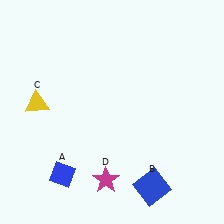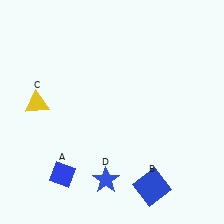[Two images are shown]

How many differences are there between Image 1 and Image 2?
There is 1 difference between the two images.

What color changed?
The star (D) changed from magenta in Image 1 to blue in Image 2.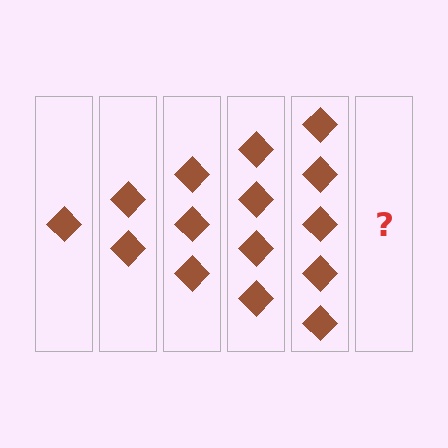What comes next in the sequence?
The next element should be 6 diamonds.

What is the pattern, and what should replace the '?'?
The pattern is that each step adds one more diamond. The '?' should be 6 diamonds.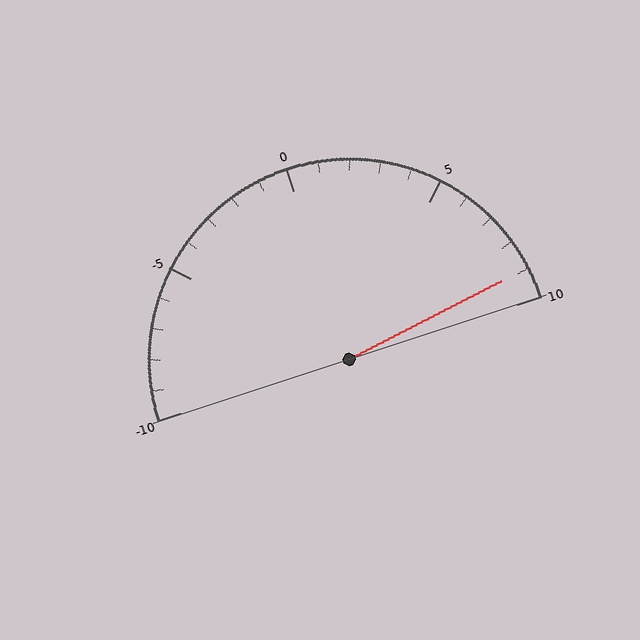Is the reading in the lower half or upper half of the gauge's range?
The reading is in the upper half of the range (-10 to 10).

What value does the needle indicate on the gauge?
The needle indicates approximately 9.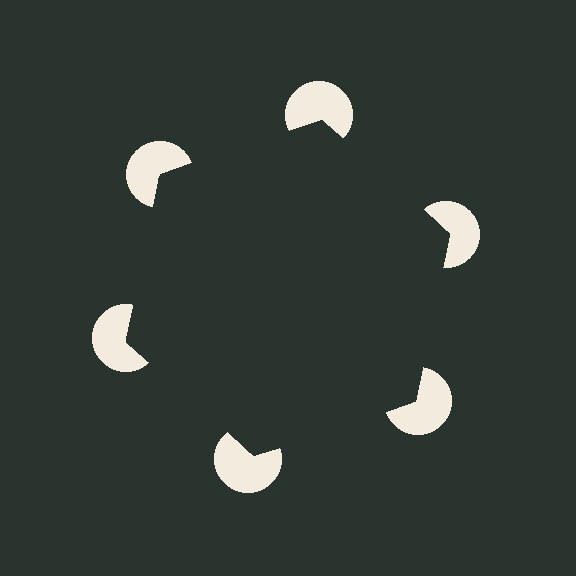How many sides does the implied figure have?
6 sides.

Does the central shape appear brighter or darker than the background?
It typically appears slightly darker than the background, even though no actual brightness change is drawn.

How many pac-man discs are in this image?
There are 6 — one at each vertex of the illusory hexagon.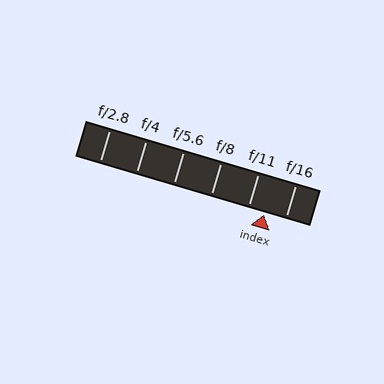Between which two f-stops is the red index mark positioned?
The index mark is between f/11 and f/16.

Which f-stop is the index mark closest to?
The index mark is closest to f/11.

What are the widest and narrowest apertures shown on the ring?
The widest aperture shown is f/2.8 and the narrowest is f/16.